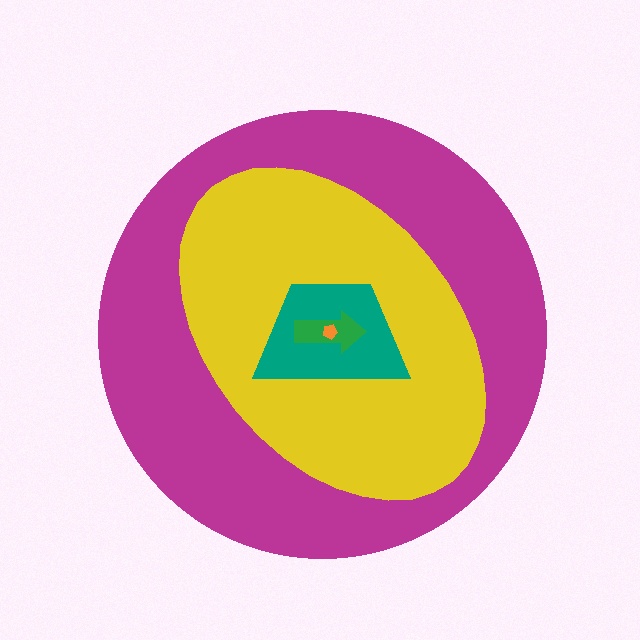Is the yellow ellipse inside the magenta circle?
Yes.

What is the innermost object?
The orange pentagon.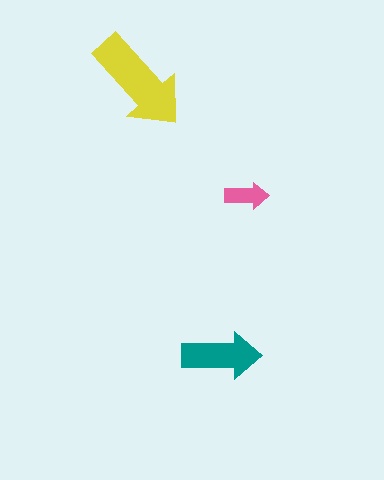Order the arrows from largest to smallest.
the yellow one, the teal one, the pink one.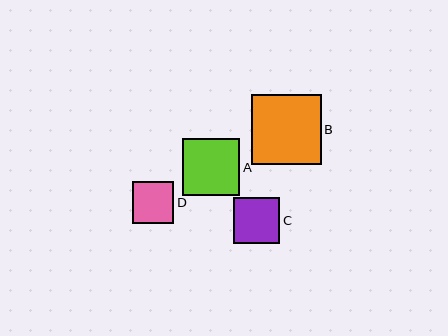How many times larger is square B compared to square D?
Square B is approximately 1.7 times the size of square D.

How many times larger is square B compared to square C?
Square B is approximately 1.5 times the size of square C.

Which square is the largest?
Square B is the largest with a size of approximately 69 pixels.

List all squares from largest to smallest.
From largest to smallest: B, A, C, D.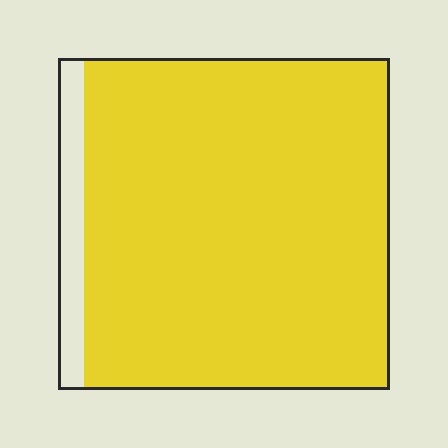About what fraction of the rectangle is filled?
About nine tenths (9/10).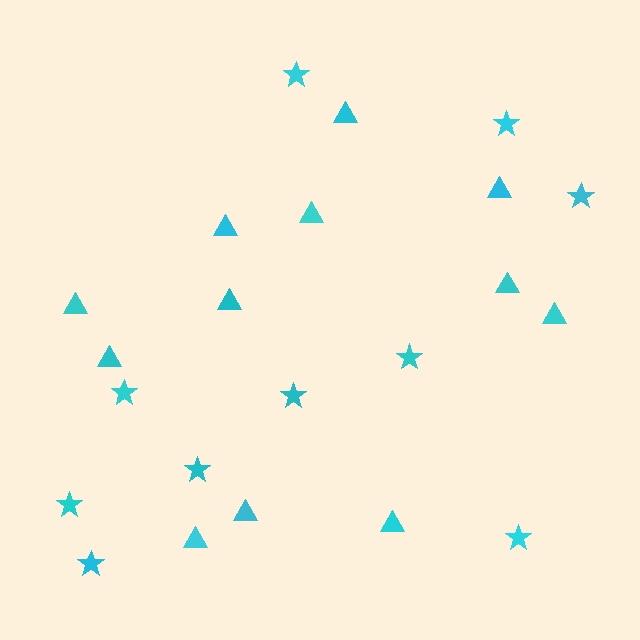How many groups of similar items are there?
There are 2 groups: one group of stars (10) and one group of triangles (12).